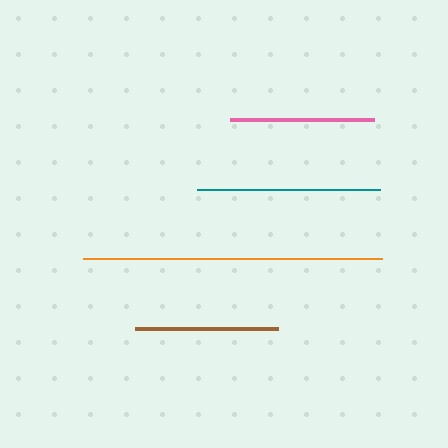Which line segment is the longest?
The orange line is the longest at approximately 299 pixels.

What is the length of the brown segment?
The brown segment is approximately 143 pixels long.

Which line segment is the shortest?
The brown line is the shortest at approximately 143 pixels.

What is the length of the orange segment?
The orange segment is approximately 299 pixels long.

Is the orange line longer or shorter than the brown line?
The orange line is longer than the brown line.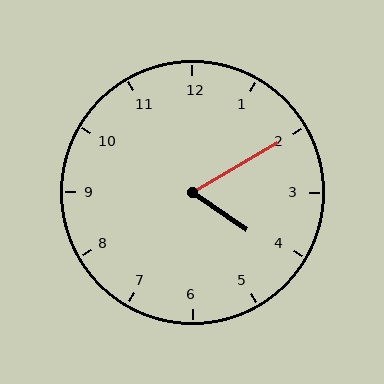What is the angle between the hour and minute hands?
Approximately 65 degrees.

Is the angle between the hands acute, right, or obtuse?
It is acute.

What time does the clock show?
4:10.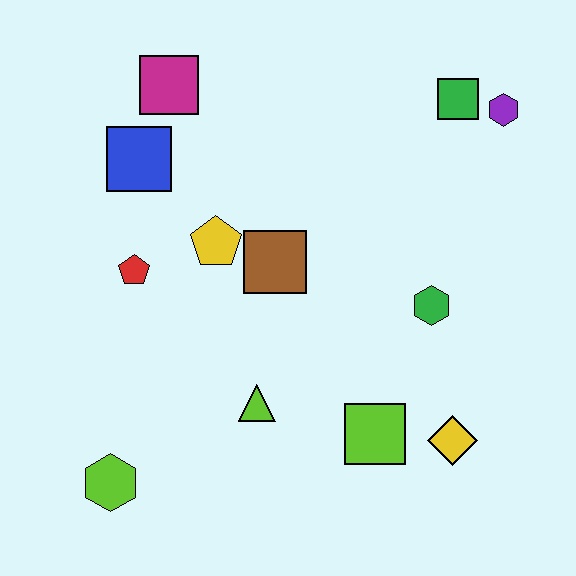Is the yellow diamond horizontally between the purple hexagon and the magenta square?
Yes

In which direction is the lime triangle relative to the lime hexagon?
The lime triangle is to the right of the lime hexagon.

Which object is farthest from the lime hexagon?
The purple hexagon is farthest from the lime hexagon.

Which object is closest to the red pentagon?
The yellow pentagon is closest to the red pentagon.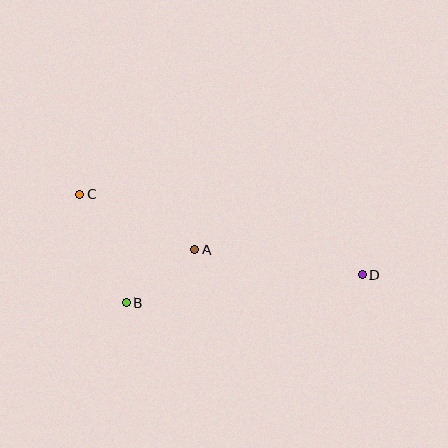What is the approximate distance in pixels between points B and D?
The distance between B and D is approximately 237 pixels.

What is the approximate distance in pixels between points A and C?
The distance between A and C is approximately 128 pixels.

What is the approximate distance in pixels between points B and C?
The distance between B and C is approximately 117 pixels.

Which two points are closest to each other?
Points A and B are closest to each other.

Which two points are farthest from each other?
Points C and D are farthest from each other.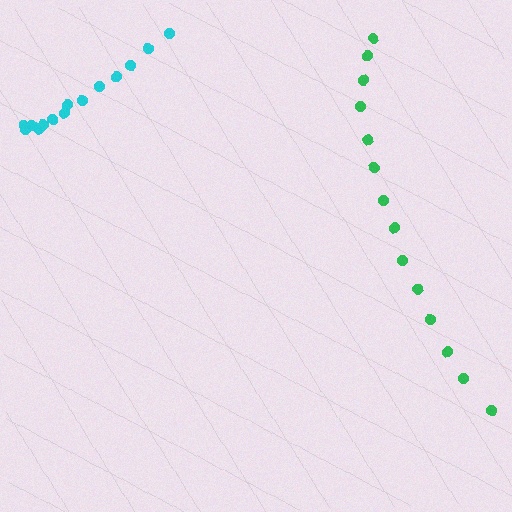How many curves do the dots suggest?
There are 2 distinct paths.